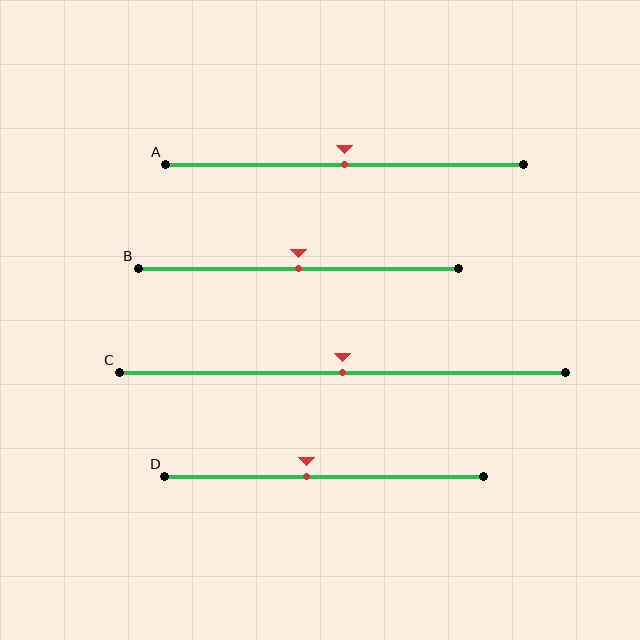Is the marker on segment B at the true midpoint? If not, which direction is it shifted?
Yes, the marker on segment B is at the true midpoint.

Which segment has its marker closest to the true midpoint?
Segment A has its marker closest to the true midpoint.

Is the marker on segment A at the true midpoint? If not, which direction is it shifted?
Yes, the marker on segment A is at the true midpoint.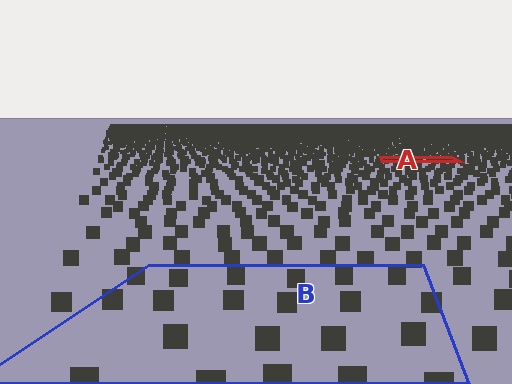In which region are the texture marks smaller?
The texture marks are smaller in region A, because it is farther away.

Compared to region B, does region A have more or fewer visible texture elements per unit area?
Region A has more texture elements per unit area — they are packed more densely because it is farther away.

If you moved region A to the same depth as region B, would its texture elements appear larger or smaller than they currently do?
They would appear larger. At a closer depth, the same texture elements are projected at a bigger on-screen size.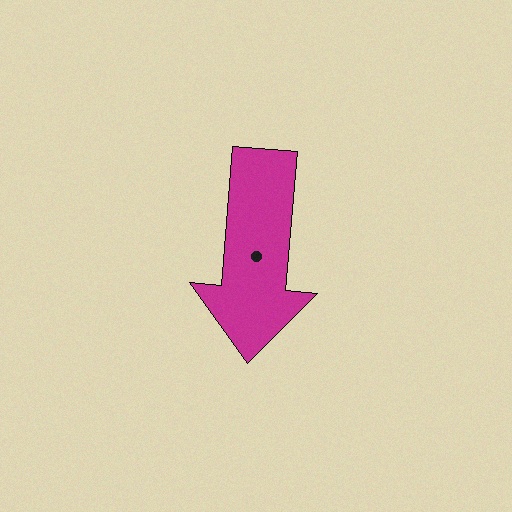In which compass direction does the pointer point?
South.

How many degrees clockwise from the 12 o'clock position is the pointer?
Approximately 185 degrees.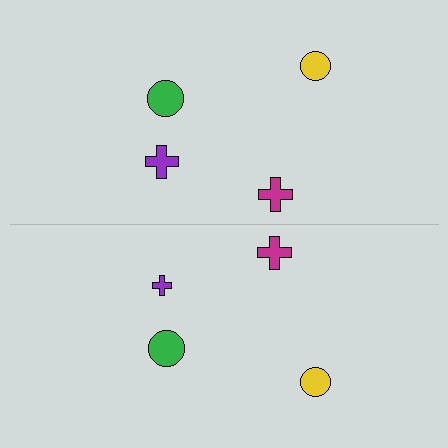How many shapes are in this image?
There are 8 shapes in this image.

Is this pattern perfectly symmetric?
No, the pattern is not perfectly symmetric. The purple cross on the bottom side has a different size than its mirror counterpart.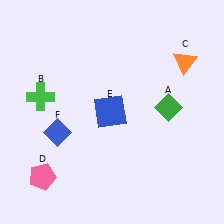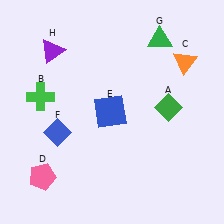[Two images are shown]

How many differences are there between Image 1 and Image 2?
There are 2 differences between the two images.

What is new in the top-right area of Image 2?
A green triangle (G) was added in the top-right area of Image 2.